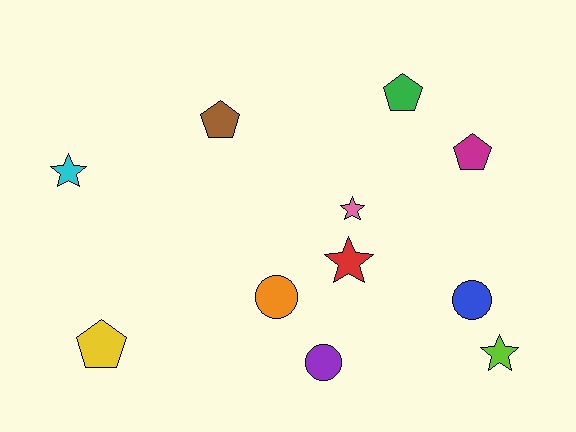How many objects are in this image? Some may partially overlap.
There are 11 objects.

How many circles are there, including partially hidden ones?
There are 3 circles.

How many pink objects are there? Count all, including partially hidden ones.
There is 1 pink object.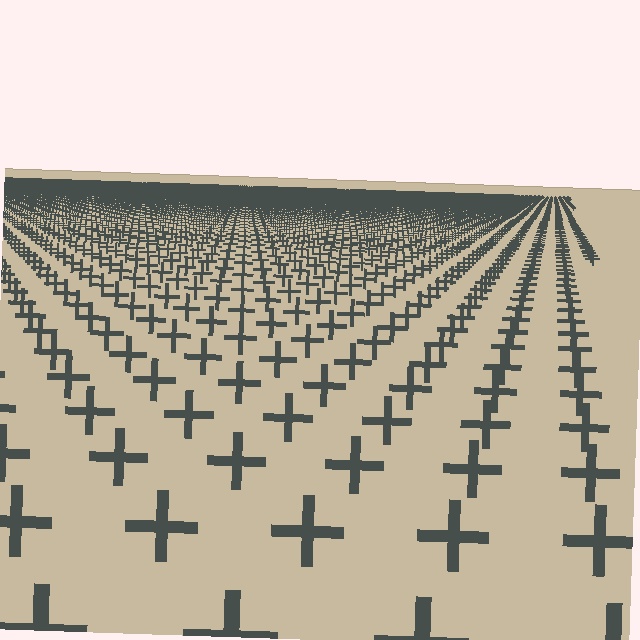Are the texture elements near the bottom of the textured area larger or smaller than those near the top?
Larger. Near the bottom, elements are closer to the viewer and appear at a bigger on-screen size.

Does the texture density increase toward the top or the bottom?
Density increases toward the top.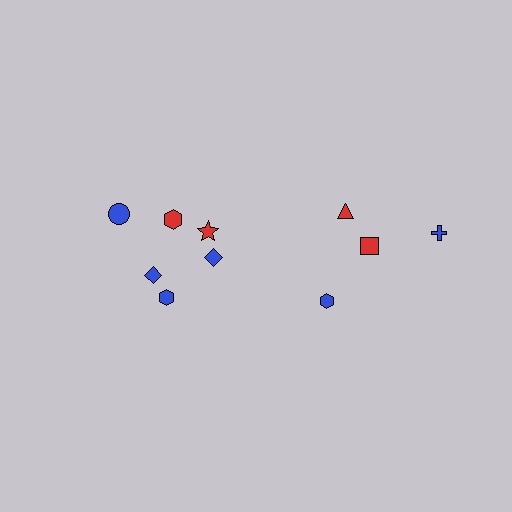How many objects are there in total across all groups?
There are 10 objects.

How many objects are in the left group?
There are 6 objects.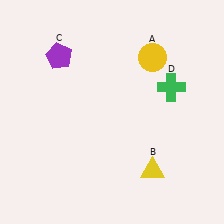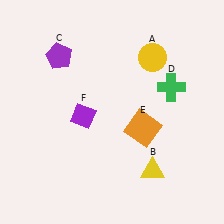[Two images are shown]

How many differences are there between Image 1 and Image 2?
There are 2 differences between the two images.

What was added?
An orange square (E), a purple diamond (F) were added in Image 2.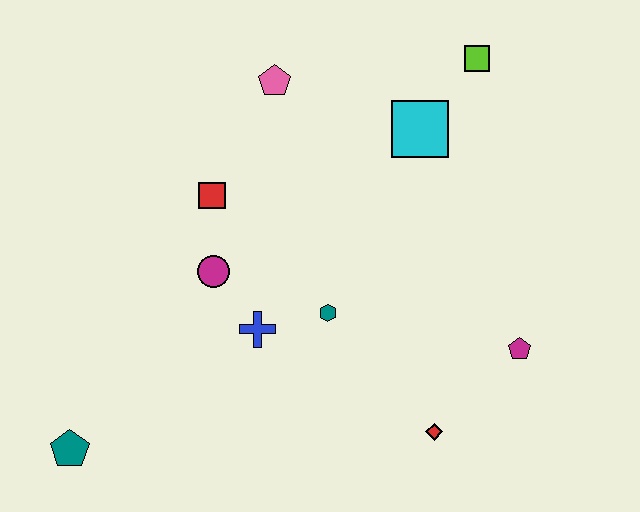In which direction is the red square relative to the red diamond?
The red square is above the red diamond.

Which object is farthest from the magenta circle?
The lime square is farthest from the magenta circle.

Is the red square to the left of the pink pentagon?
Yes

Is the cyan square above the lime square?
No